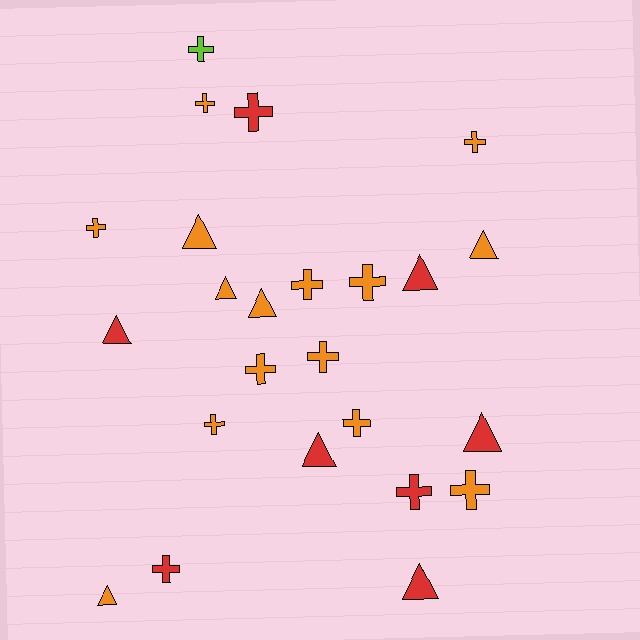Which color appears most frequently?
Orange, with 15 objects.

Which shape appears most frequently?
Cross, with 14 objects.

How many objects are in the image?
There are 24 objects.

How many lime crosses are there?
There is 1 lime cross.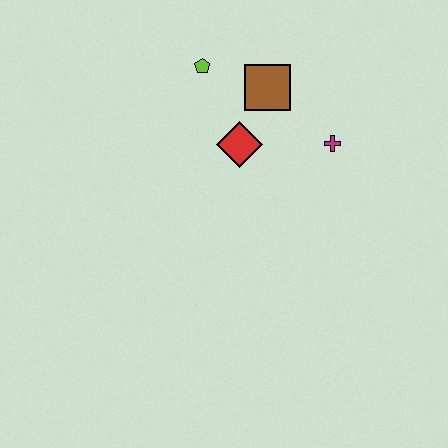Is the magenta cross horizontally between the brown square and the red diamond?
No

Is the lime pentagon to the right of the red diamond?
No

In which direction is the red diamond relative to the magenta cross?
The red diamond is to the left of the magenta cross.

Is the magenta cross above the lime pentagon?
No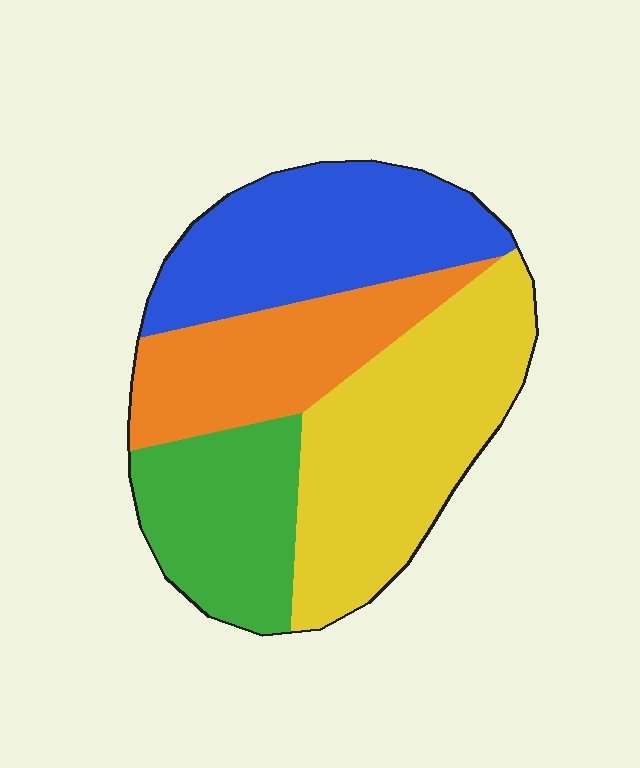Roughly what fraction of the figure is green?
Green covers around 20% of the figure.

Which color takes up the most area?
Yellow, at roughly 35%.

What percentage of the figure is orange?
Orange covers 21% of the figure.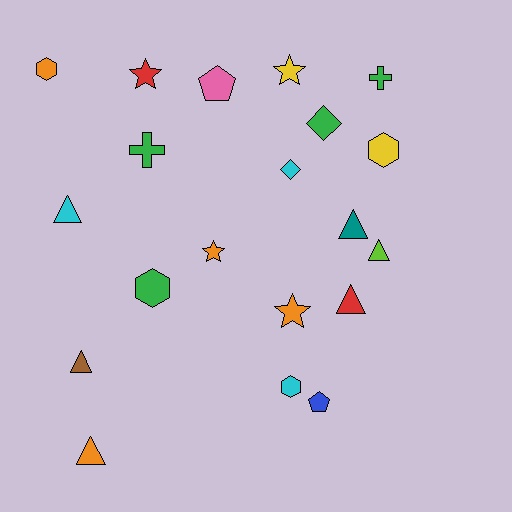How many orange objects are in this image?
There are 4 orange objects.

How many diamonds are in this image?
There are 2 diamonds.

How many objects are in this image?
There are 20 objects.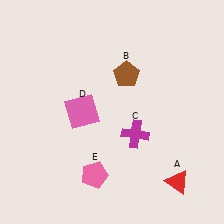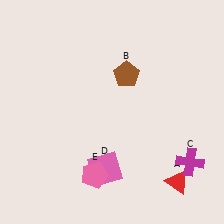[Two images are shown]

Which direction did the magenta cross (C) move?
The magenta cross (C) moved right.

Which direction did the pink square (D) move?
The pink square (D) moved down.